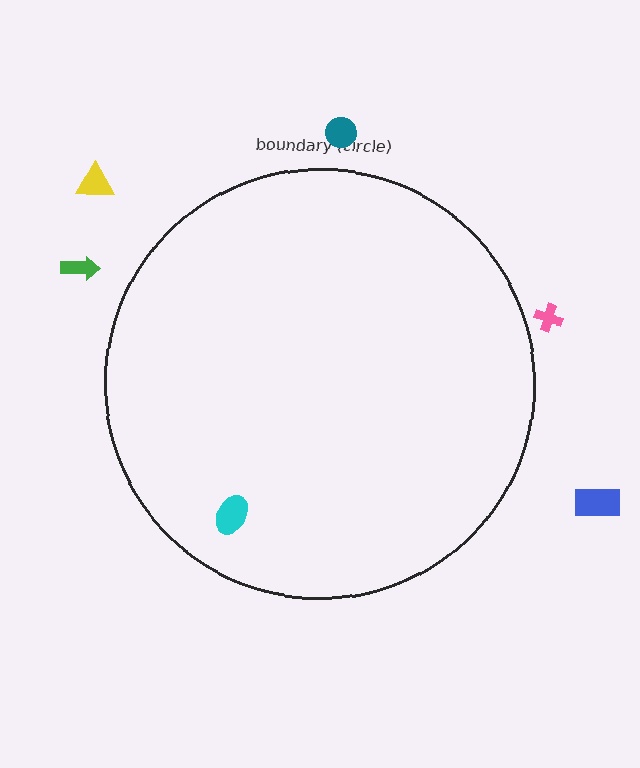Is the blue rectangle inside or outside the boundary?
Outside.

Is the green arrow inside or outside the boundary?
Outside.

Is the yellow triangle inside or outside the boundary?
Outside.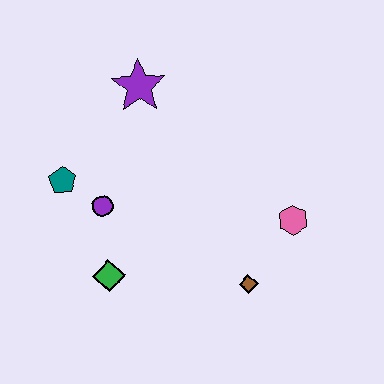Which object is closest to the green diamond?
The purple circle is closest to the green diamond.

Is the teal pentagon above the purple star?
No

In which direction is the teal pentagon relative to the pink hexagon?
The teal pentagon is to the left of the pink hexagon.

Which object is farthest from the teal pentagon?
The pink hexagon is farthest from the teal pentagon.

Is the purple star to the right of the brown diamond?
No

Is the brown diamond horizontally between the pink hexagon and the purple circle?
Yes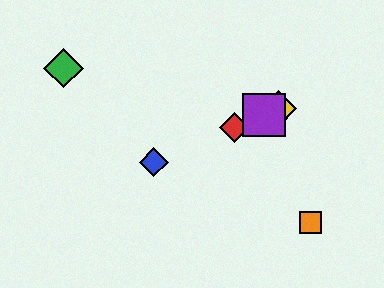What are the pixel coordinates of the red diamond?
The red diamond is at (235, 128).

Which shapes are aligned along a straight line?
The red diamond, the blue diamond, the yellow diamond, the purple square are aligned along a straight line.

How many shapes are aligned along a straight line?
4 shapes (the red diamond, the blue diamond, the yellow diamond, the purple square) are aligned along a straight line.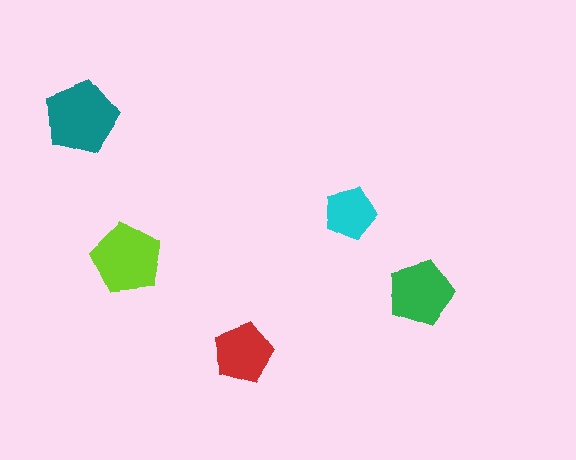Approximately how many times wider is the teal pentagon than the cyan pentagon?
About 1.5 times wider.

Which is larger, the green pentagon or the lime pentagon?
The lime one.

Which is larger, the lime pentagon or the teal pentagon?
The teal one.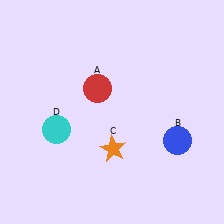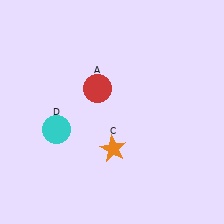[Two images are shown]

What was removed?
The blue circle (B) was removed in Image 2.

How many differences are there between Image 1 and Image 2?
There is 1 difference between the two images.